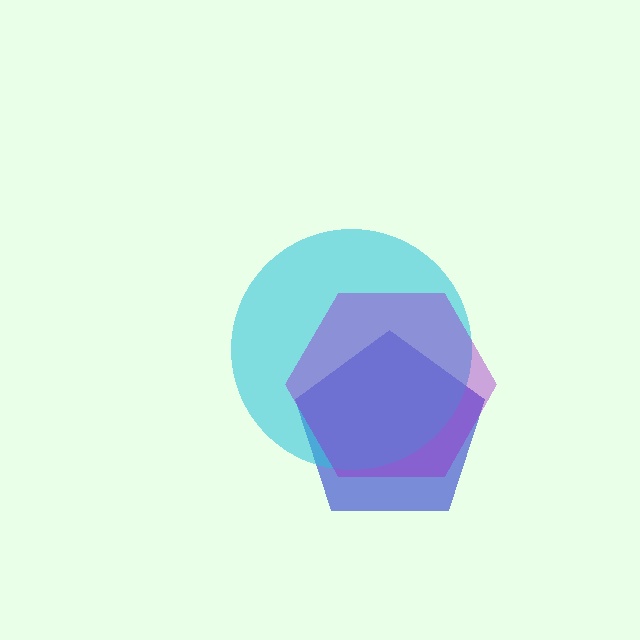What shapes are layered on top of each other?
The layered shapes are: a blue pentagon, a cyan circle, a purple hexagon.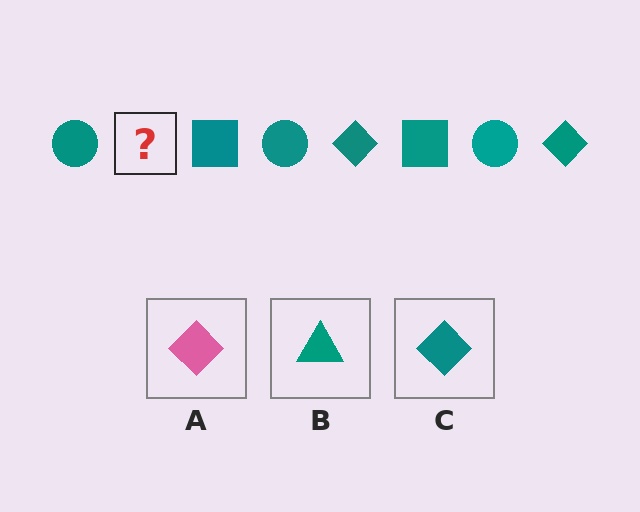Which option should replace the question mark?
Option C.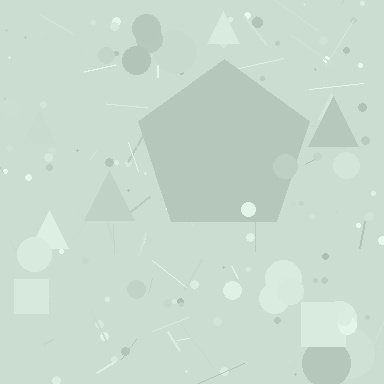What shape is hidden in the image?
A pentagon is hidden in the image.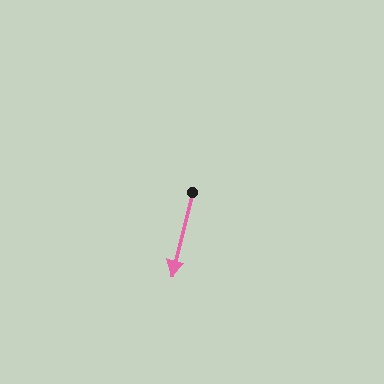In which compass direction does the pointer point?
South.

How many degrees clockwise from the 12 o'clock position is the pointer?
Approximately 194 degrees.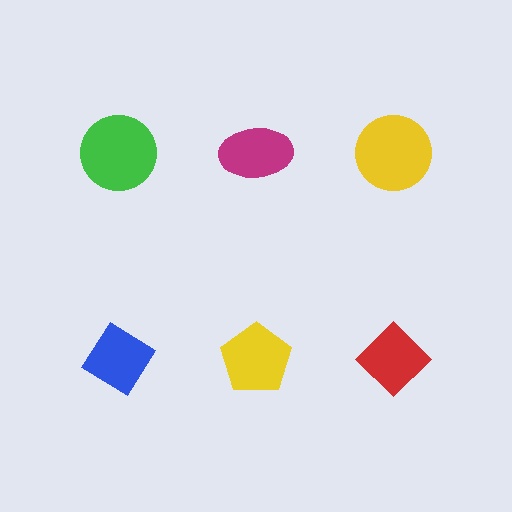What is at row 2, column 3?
A red diamond.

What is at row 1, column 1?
A green circle.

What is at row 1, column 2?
A magenta ellipse.